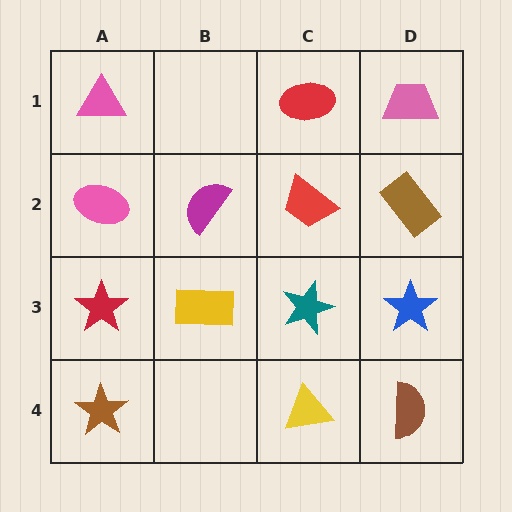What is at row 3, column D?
A blue star.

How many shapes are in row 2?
4 shapes.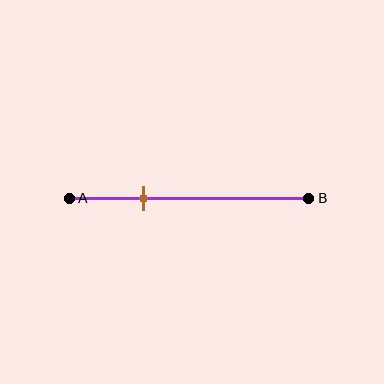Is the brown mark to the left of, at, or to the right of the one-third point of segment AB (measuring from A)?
The brown mark is approximately at the one-third point of segment AB.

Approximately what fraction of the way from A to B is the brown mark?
The brown mark is approximately 30% of the way from A to B.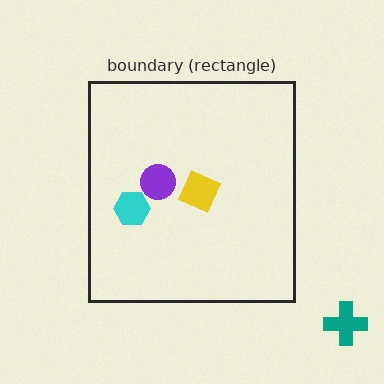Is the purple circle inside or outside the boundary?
Inside.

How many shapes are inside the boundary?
3 inside, 1 outside.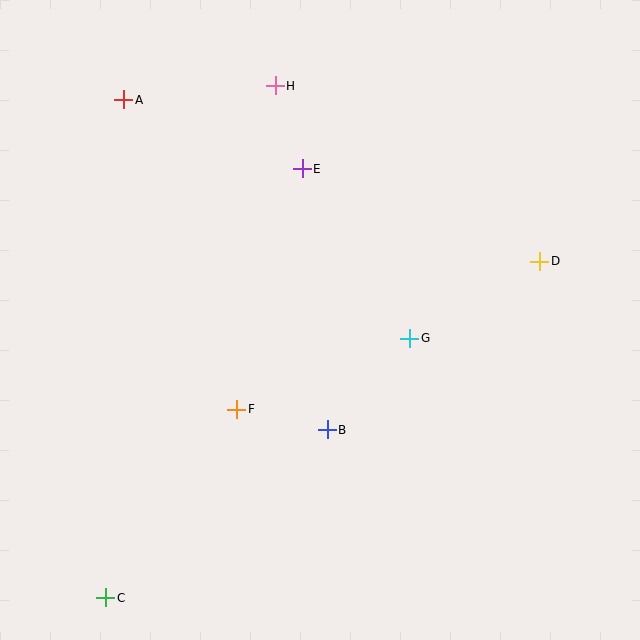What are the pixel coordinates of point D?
Point D is at (540, 261).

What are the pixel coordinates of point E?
Point E is at (302, 169).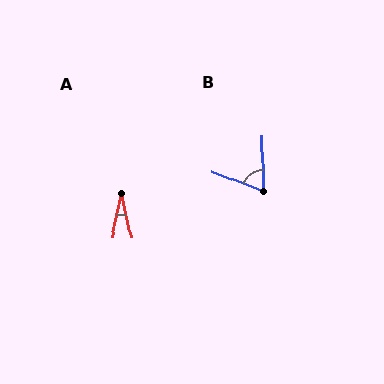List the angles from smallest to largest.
A (24°), B (68°).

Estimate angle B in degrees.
Approximately 68 degrees.